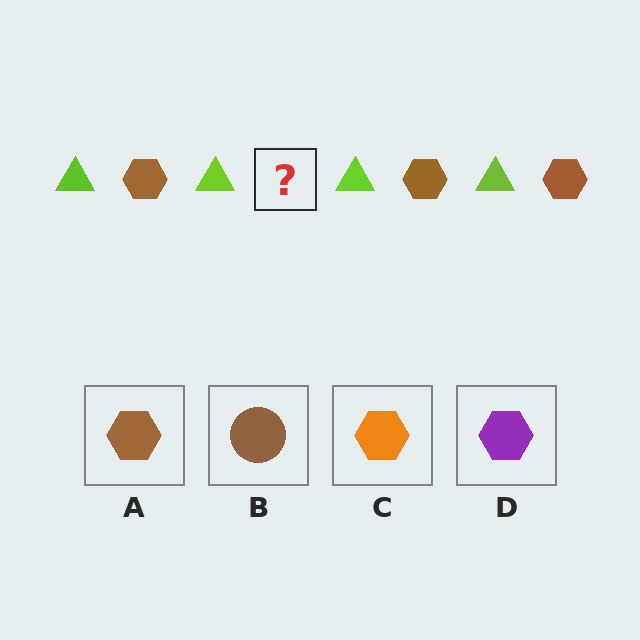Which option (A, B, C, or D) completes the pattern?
A.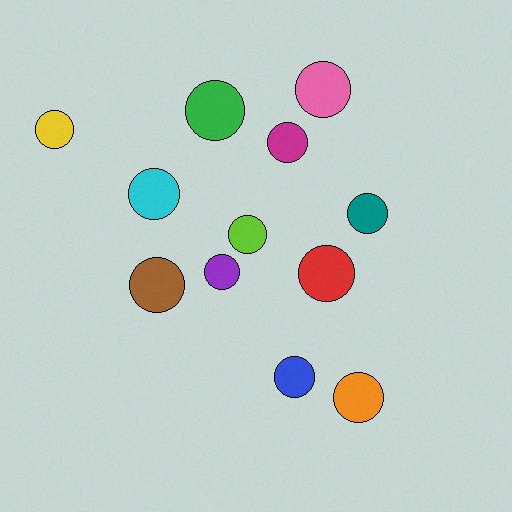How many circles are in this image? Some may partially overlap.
There are 12 circles.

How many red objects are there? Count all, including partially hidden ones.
There is 1 red object.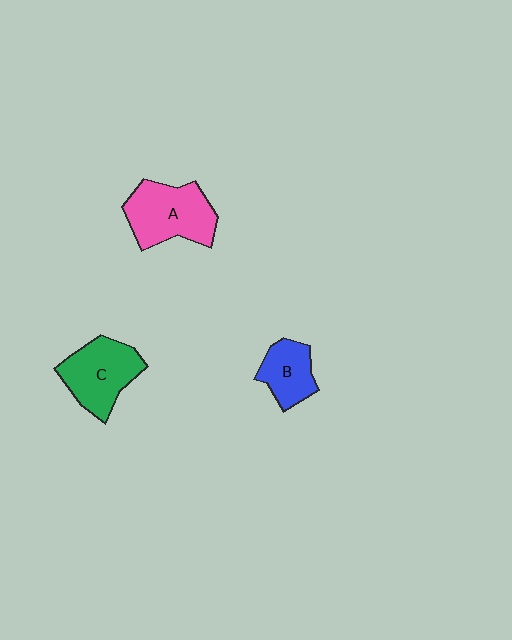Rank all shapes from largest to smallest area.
From largest to smallest: A (pink), C (green), B (blue).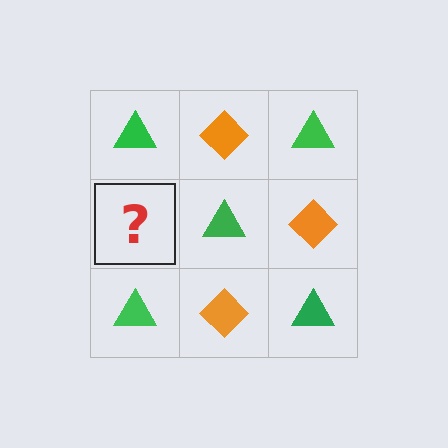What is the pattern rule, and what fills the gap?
The rule is that it alternates green triangle and orange diamond in a checkerboard pattern. The gap should be filled with an orange diamond.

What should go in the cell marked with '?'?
The missing cell should contain an orange diamond.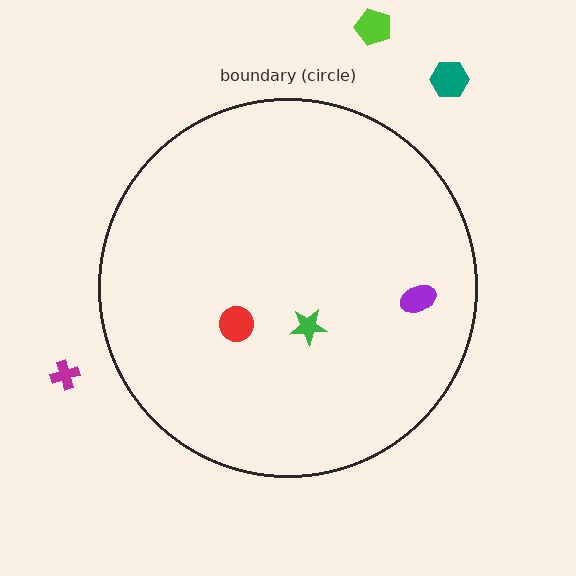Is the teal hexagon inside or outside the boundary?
Outside.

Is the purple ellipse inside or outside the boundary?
Inside.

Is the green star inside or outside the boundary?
Inside.